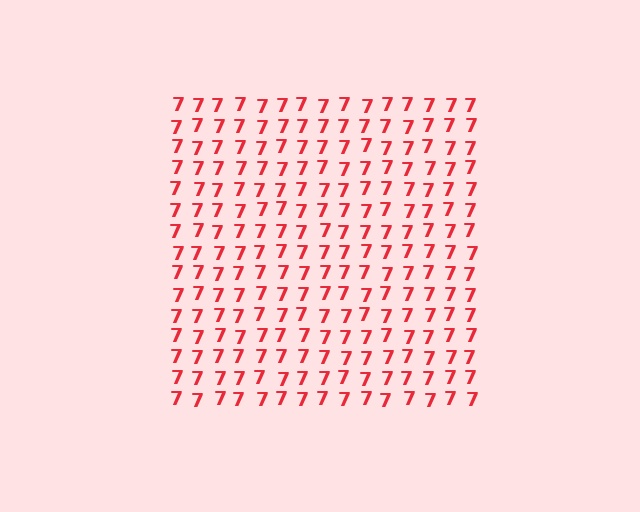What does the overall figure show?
The overall figure shows a square.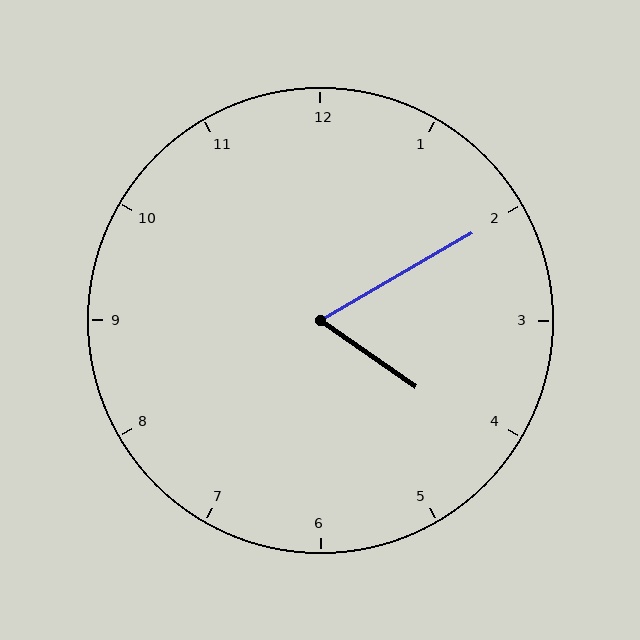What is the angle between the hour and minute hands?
Approximately 65 degrees.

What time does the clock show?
4:10.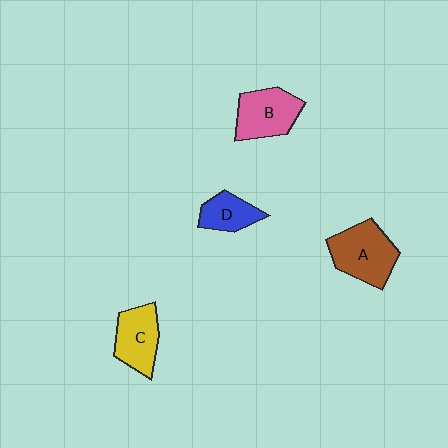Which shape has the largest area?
Shape A (brown).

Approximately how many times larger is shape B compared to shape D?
Approximately 1.5 times.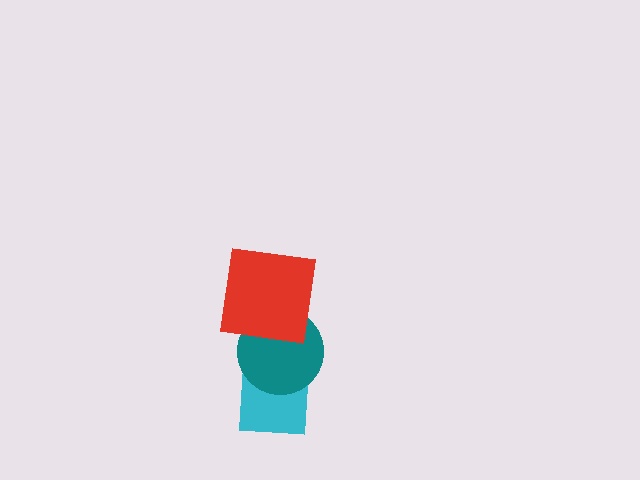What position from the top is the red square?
The red square is 1st from the top.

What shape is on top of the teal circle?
The red square is on top of the teal circle.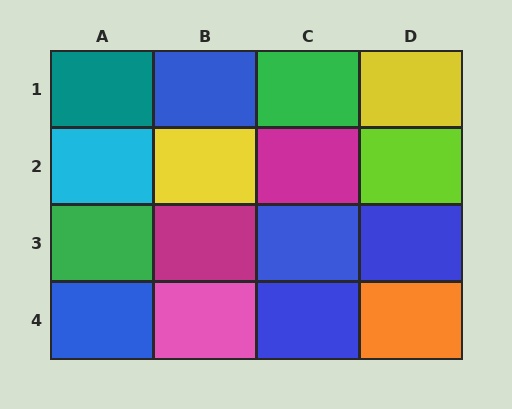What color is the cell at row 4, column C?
Blue.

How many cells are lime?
1 cell is lime.